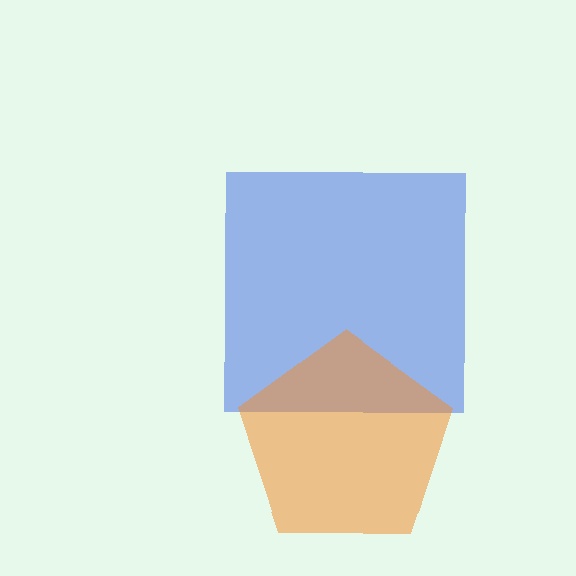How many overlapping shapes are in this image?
There are 2 overlapping shapes in the image.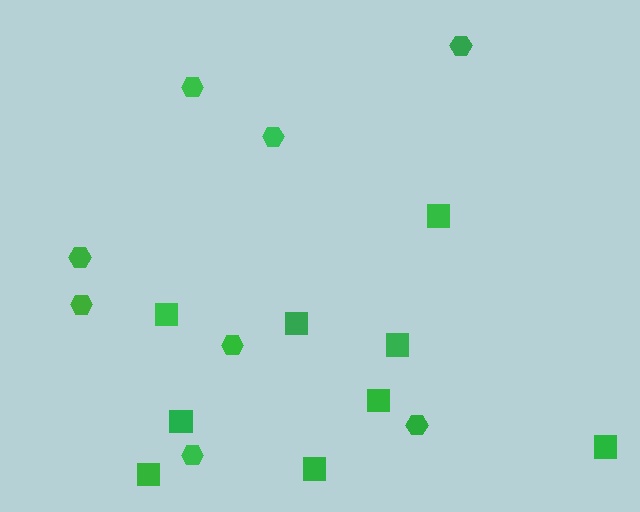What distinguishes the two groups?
There are 2 groups: one group of squares (9) and one group of hexagons (8).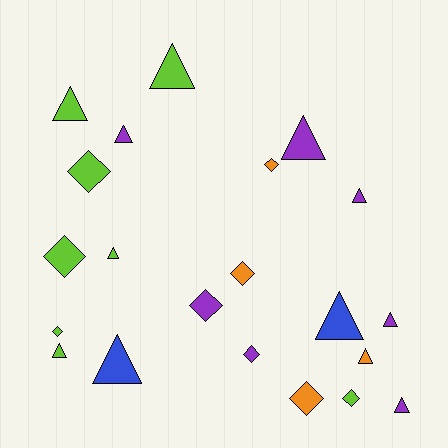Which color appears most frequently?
Lime, with 8 objects.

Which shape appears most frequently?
Triangle, with 12 objects.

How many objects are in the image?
There are 21 objects.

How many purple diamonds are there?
There are 2 purple diamonds.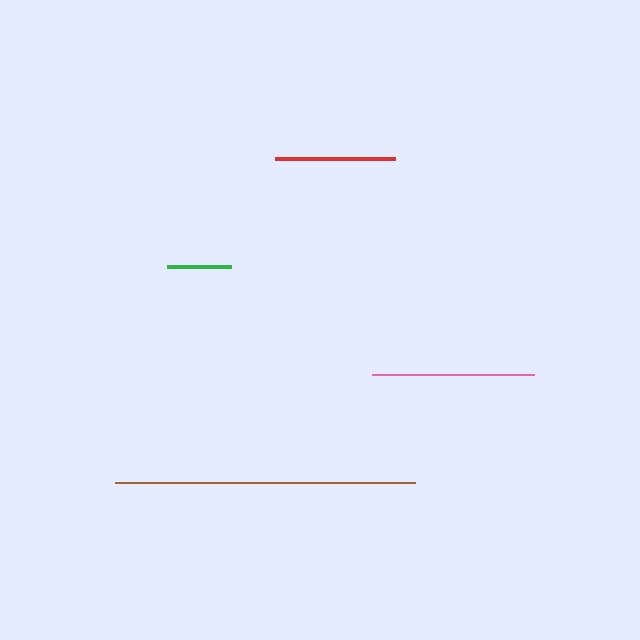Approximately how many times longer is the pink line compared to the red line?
The pink line is approximately 1.4 times the length of the red line.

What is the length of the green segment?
The green segment is approximately 64 pixels long.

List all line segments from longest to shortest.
From longest to shortest: brown, pink, red, green.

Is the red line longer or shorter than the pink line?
The pink line is longer than the red line.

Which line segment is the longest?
The brown line is the longest at approximately 301 pixels.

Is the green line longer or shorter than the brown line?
The brown line is longer than the green line.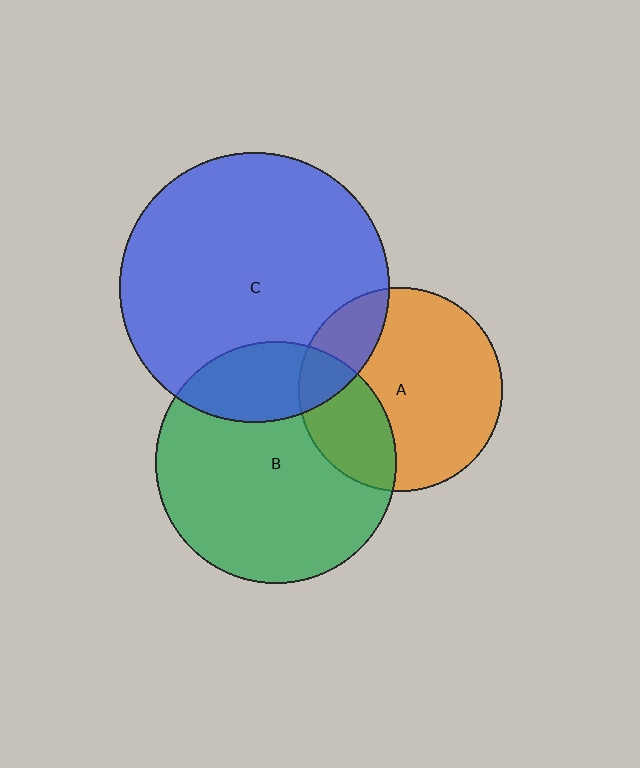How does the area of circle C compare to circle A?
Approximately 1.7 times.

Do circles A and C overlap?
Yes.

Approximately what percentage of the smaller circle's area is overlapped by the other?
Approximately 20%.